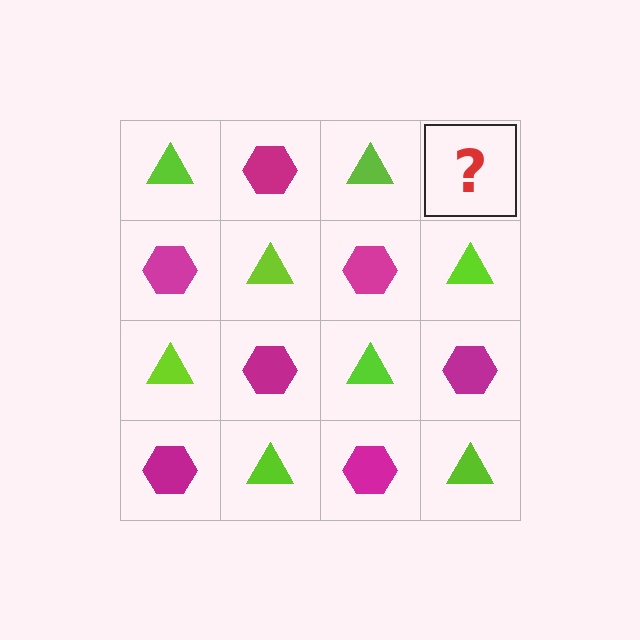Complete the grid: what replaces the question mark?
The question mark should be replaced with a magenta hexagon.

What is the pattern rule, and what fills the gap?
The rule is that it alternates lime triangle and magenta hexagon in a checkerboard pattern. The gap should be filled with a magenta hexagon.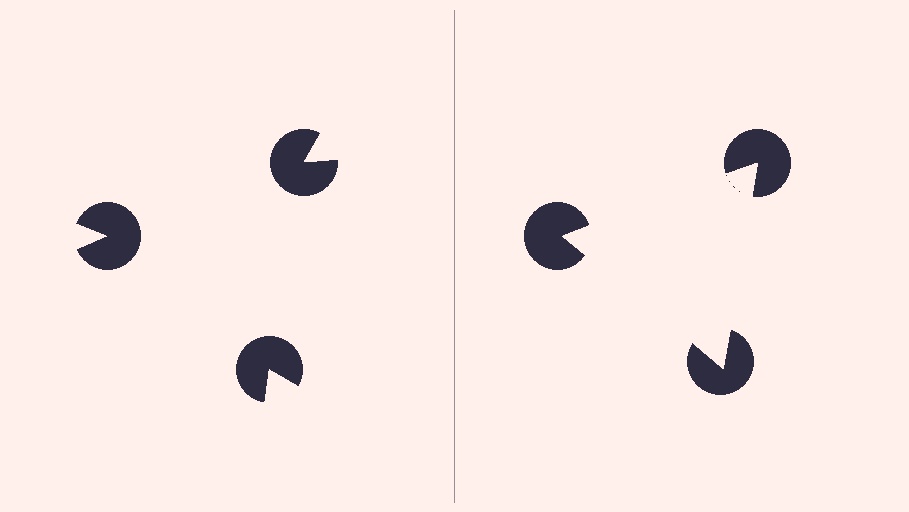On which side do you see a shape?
An illusory triangle appears on the right side. On the left side the wedge cuts are rotated, so no coherent shape forms.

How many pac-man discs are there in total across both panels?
6 — 3 on each side.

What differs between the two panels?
The pac-man discs are positioned identically on both sides; only the wedge orientations differ. On the right they align to a triangle; on the left they are misaligned.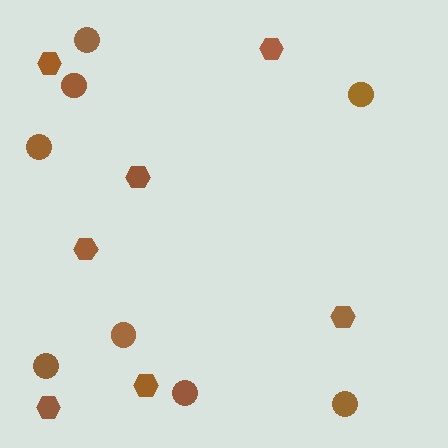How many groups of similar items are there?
There are 2 groups: one group of circles (8) and one group of hexagons (7).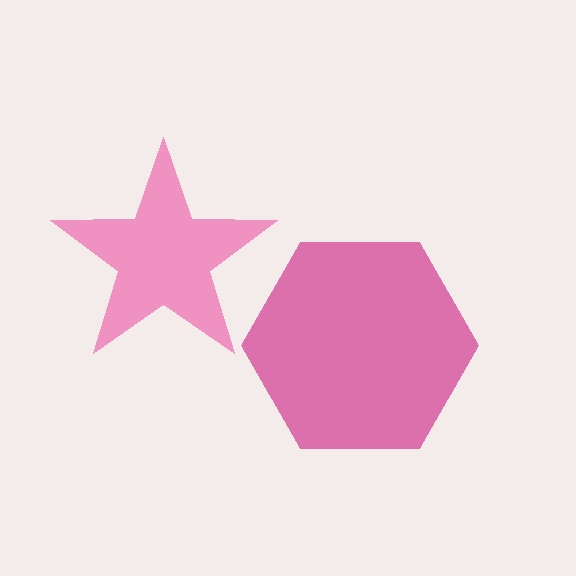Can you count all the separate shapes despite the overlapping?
Yes, there are 2 separate shapes.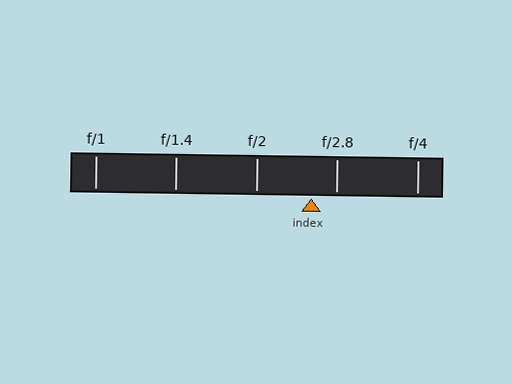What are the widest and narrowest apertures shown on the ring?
The widest aperture shown is f/1 and the narrowest is f/4.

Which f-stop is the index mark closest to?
The index mark is closest to f/2.8.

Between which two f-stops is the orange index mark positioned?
The index mark is between f/2 and f/2.8.